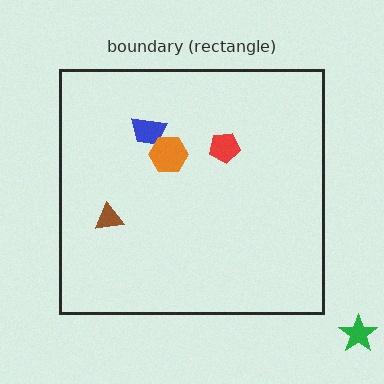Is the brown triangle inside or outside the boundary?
Inside.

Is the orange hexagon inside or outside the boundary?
Inside.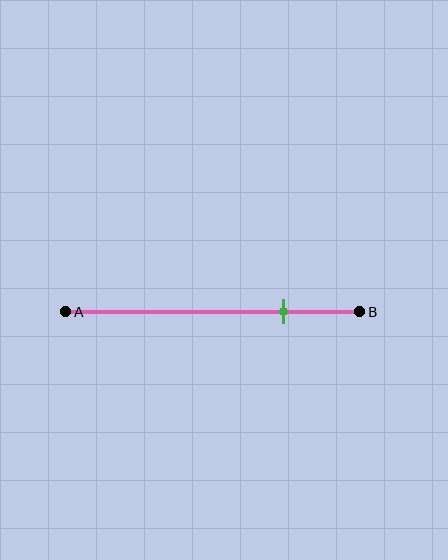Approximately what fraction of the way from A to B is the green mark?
The green mark is approximately 75% of the way from A to B.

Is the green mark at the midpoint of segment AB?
No, the mark is at about 75% from A, not at the 50% midpoint.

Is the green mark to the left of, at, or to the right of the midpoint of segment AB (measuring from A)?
The green mark is to the right of the midpoint of segment AB.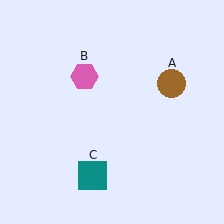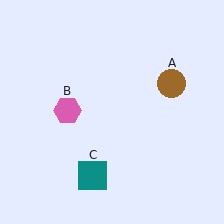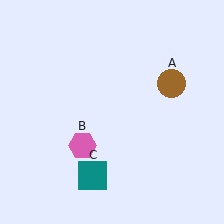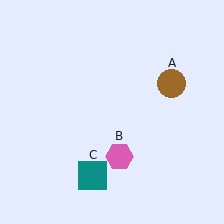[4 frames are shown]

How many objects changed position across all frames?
1 object changed position: pink hexagon (object B).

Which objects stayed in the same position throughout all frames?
Brown circle (object A) and teal square (object C) remained stationary.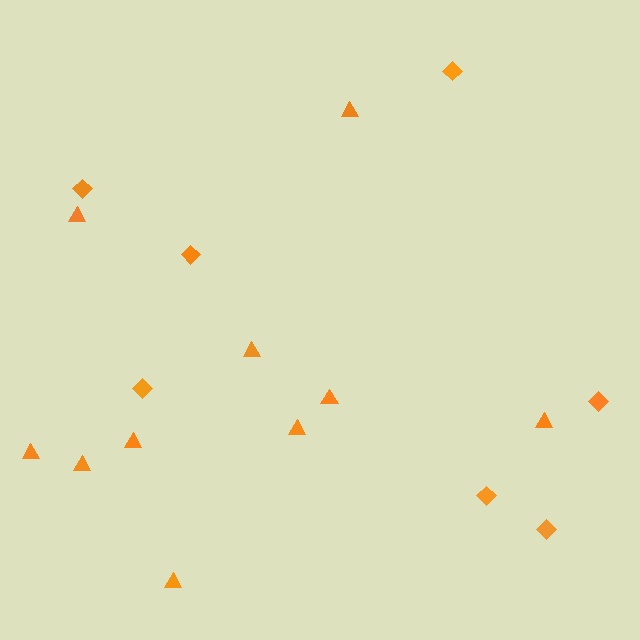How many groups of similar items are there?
There are 2 groups: one group of triangles (10) and one group of diamonds (7).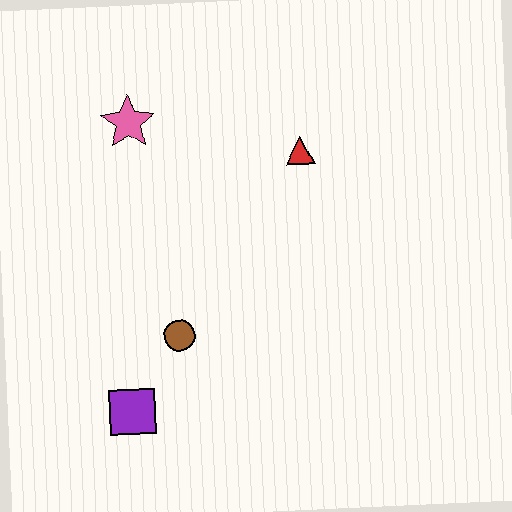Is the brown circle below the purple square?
No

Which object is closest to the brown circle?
The purple square is closest to the brown circle.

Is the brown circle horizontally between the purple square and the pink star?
No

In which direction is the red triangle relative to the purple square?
The red triangle is above the purple square.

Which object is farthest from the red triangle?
The purple square is farthest from the red triangle.